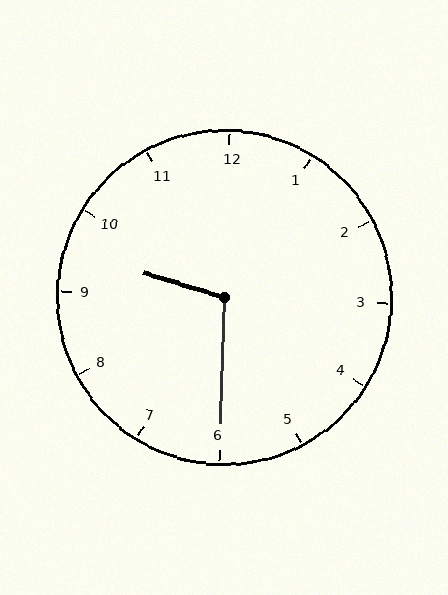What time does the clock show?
9:30.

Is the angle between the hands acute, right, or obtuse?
It is obtuse.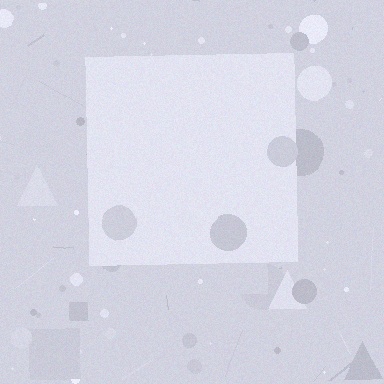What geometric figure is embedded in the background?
A square is embedded in the background.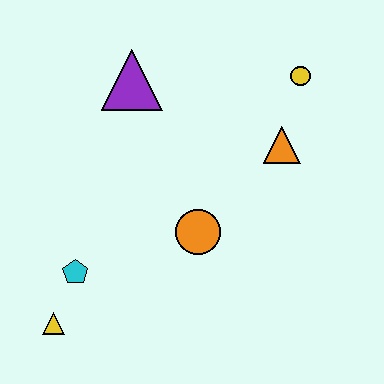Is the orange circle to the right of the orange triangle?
No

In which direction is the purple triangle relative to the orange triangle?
The purple triangle is to the left of the orange triangle.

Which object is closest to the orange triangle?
The yellow circle is closest to the orange triangle.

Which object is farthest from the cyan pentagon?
The yellow circle is farthest from the cyan pentagon.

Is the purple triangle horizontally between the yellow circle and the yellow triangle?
Yes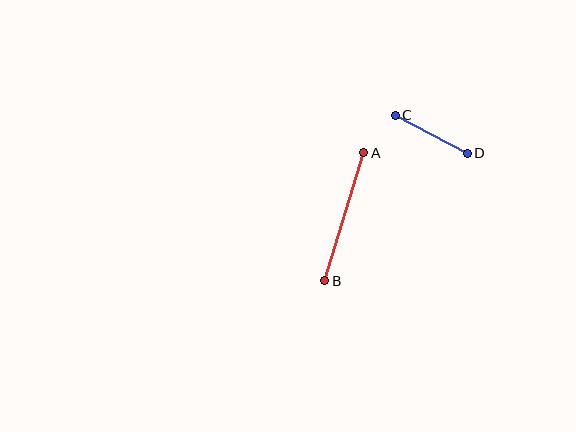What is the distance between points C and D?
The distance is approximately 82 pixels.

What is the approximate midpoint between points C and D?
The midpoint is at approximately (431, 134) pixels.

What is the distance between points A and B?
The distance is approximately 133 pixels.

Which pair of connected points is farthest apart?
Points A and B are farthest apart.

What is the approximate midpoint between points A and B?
The midpoint is at approximately (344, 217) pixels.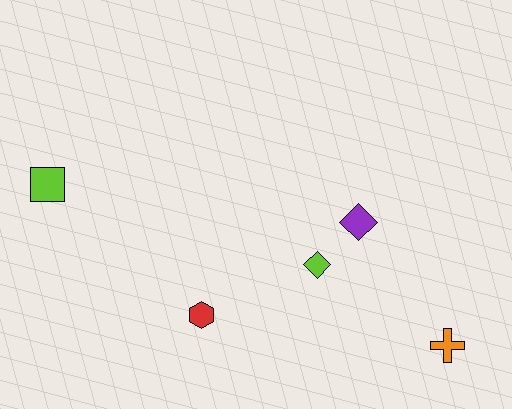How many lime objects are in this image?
There are 2 lime objects.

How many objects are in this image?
There are 5 objects.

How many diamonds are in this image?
There are 2 diamonds.